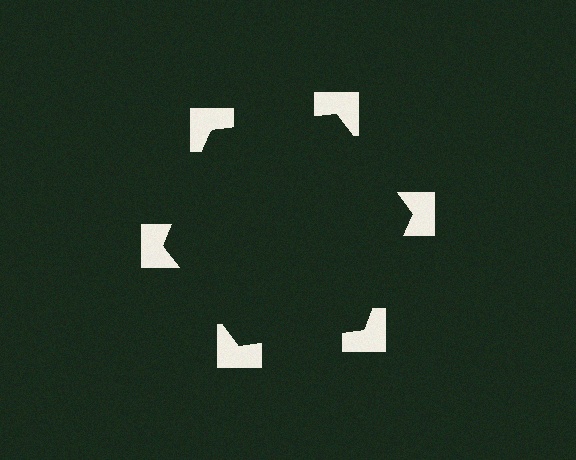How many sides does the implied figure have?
6 sides.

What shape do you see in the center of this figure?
An illusory hexagon — its edges are inferred from the aligned wedge cuts in the notched squares, not physically drawn.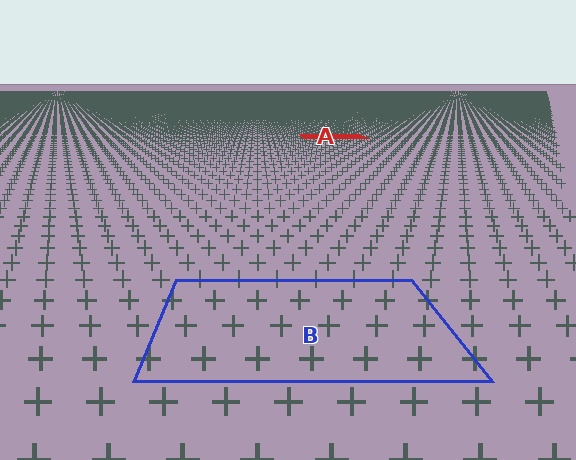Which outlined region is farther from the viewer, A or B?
Region A is farther from the viewer — the texture elements inside it appear smaller and more densely packed.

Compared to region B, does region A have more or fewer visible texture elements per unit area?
Region A has more texture elements per unit area — they are packed more densely because it is farther away.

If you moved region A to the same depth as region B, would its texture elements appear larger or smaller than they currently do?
They would appear larger. At a closer depth, the same texture elements are projected at a bigger on-screen size.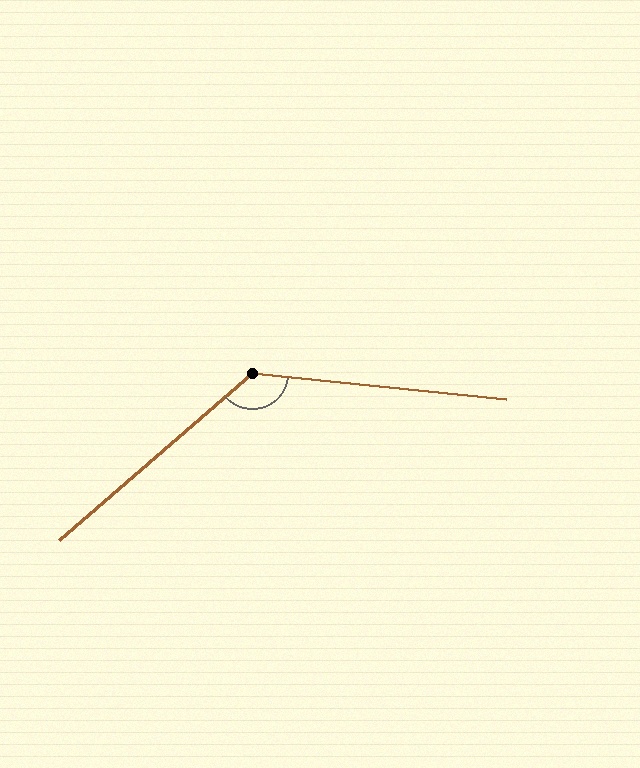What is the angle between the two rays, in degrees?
Approximately 133 degrees.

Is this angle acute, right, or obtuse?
It is obtuse.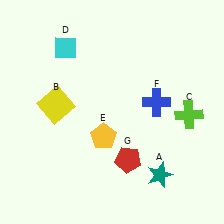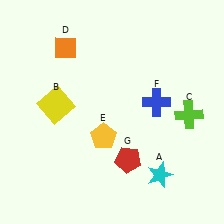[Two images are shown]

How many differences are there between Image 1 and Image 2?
There are 2 differences between the two images.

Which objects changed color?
A changed from teal to cyan. D changed from cyan to orange.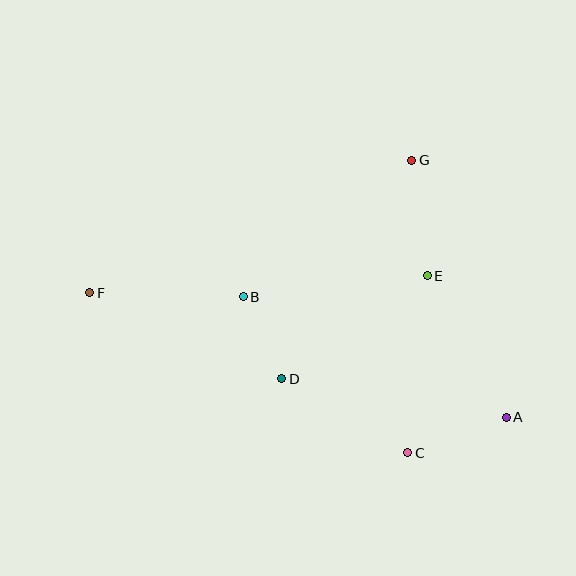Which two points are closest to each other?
Points B and D are closest to each other.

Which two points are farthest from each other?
Points A and F are farthest from each other.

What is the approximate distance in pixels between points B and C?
The distance between B and C is approximately 227 pixels.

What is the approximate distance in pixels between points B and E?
The distance between B and E is approximately 185 pixels.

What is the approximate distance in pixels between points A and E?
The distance between A and E is approximately 162 pixels.